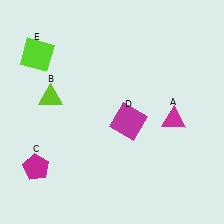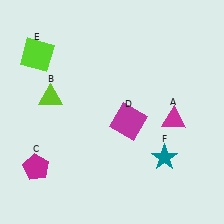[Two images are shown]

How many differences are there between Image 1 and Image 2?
There is 1 difference between the two images.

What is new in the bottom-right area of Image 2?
A teal star (F) was added in the bottom-right area of Image 2.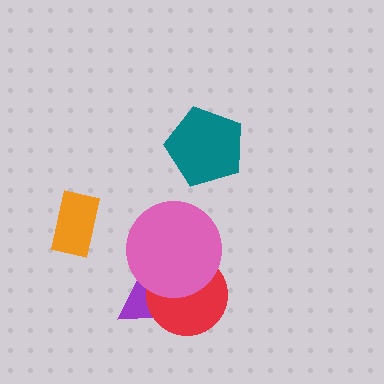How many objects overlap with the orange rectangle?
0 objects overlap with the orange rectangle.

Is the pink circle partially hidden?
No, no other shape covers it.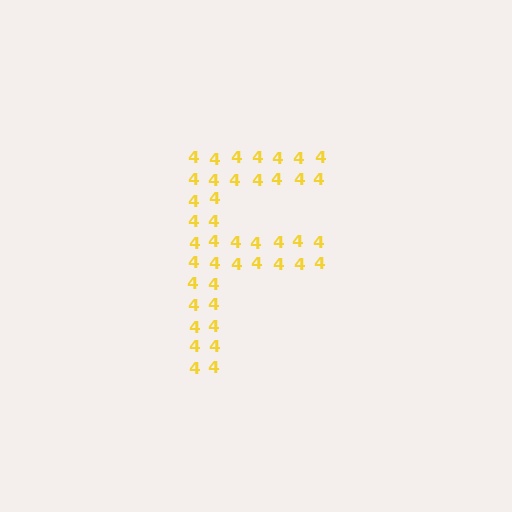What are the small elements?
The small elements are digit 4's.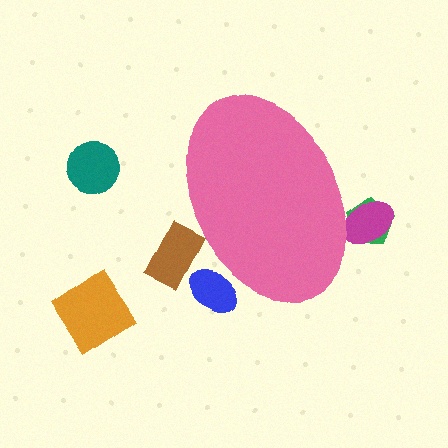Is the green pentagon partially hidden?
Yes, the green pentagon is partially hidden behind the pink ellipse.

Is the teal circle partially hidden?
No, the teal circle is fully visible.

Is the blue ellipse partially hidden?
Yes, the blue ellipse is partially hidden behind the pink ellipse.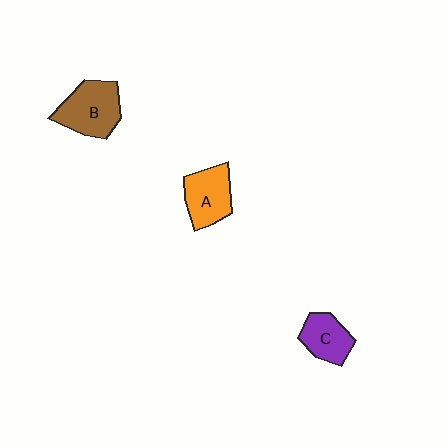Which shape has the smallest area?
Shape C (purple).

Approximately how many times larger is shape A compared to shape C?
Approximately 1.2 times.